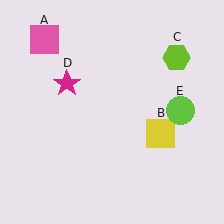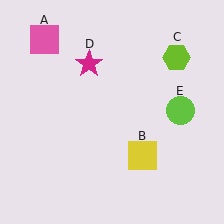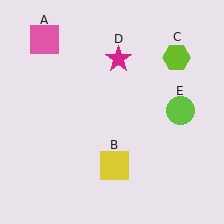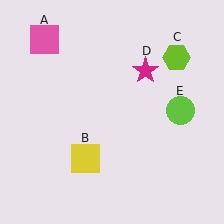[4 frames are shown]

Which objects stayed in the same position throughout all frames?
Pink square (object A) and lime hexagon (object C) and lime circle (object E) remained stationary.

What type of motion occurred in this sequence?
The yellow square (object B), magenta star (object D) rotated clockwise around the center of the scene.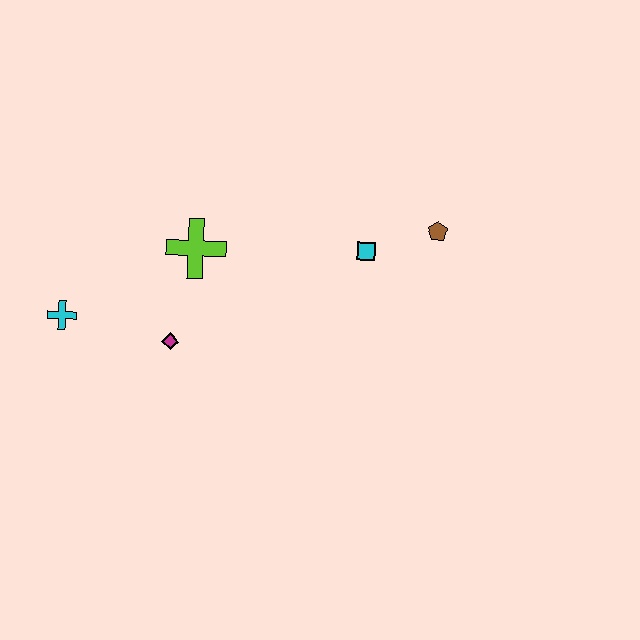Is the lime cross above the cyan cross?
Yes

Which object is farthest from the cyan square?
The cyan cross is farthest from the cyan square.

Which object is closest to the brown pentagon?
The cyan square is closest to the brown pentagon.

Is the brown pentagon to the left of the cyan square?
No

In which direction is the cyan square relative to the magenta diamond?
The cyan square is to the right of the magenta diamond.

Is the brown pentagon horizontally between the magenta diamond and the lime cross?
No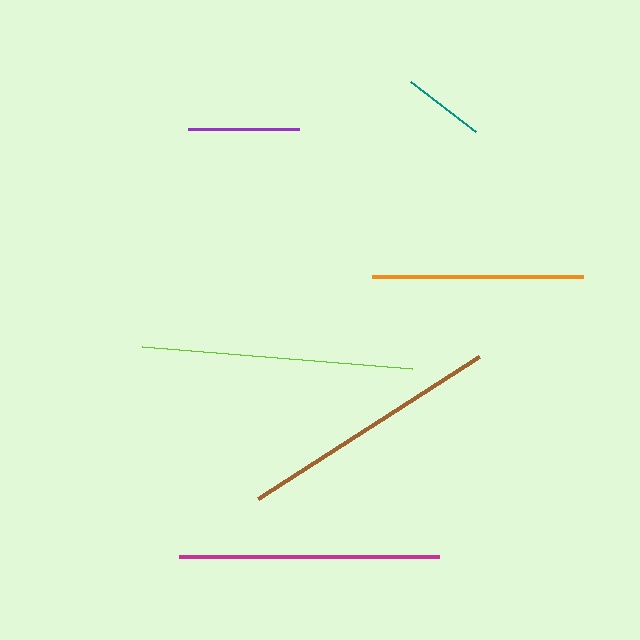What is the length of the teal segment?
The teal segment is approximately 82 pixels long.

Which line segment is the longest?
The lime line is the longest at approximately 271 pixels.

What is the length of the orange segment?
The orange segment is approximately 212 pixels long.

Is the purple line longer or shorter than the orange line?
The orange line is longer than the purple line.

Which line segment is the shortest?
The teal line is the shortest at approximately 82 pixels.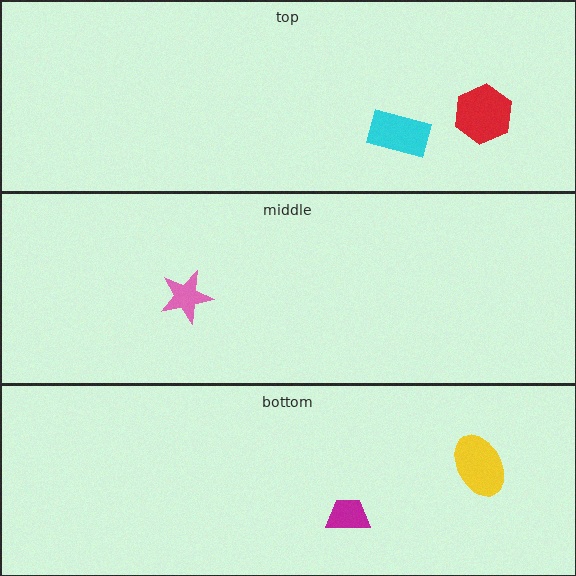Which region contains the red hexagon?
The top region.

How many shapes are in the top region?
2.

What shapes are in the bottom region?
The yellow ellipse, the magenta trapezoid.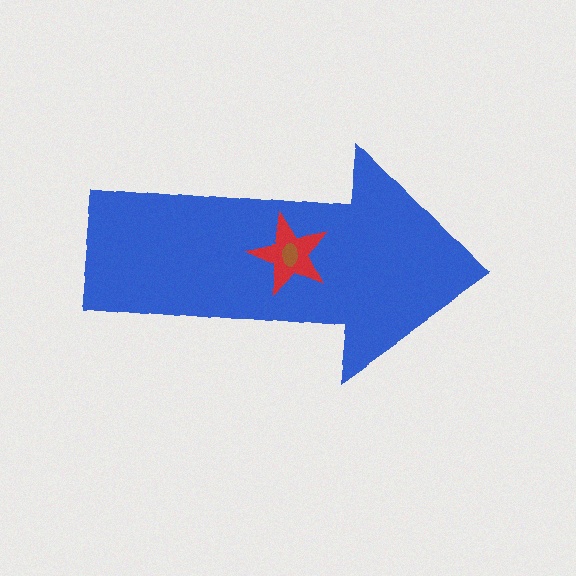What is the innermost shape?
The brown ellipse.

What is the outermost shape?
The blue arrow.